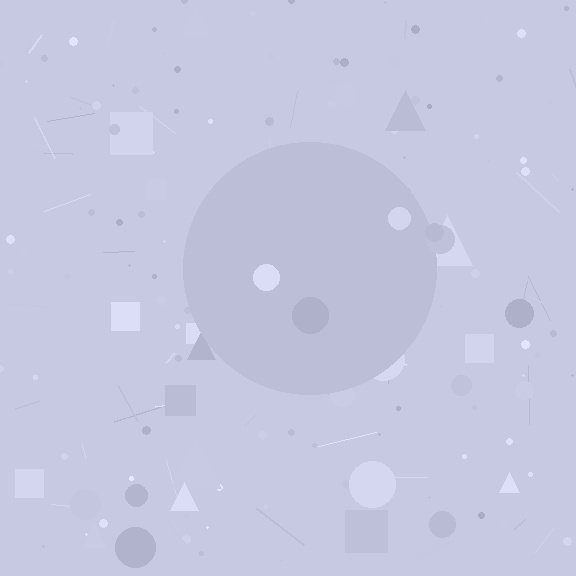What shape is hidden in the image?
A circle is hidden in the image.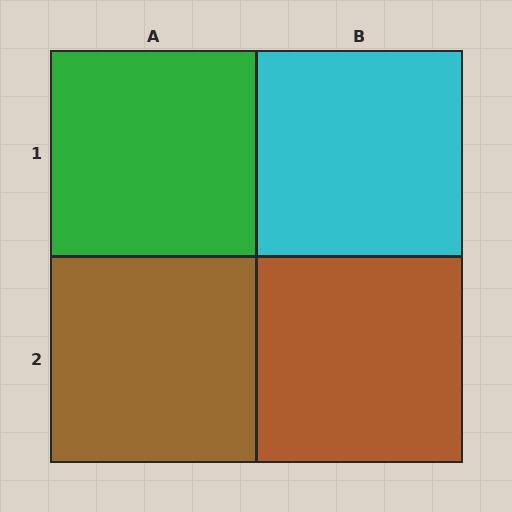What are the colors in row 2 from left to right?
Brown, brown.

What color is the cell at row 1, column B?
Cyan.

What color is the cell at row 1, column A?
Green.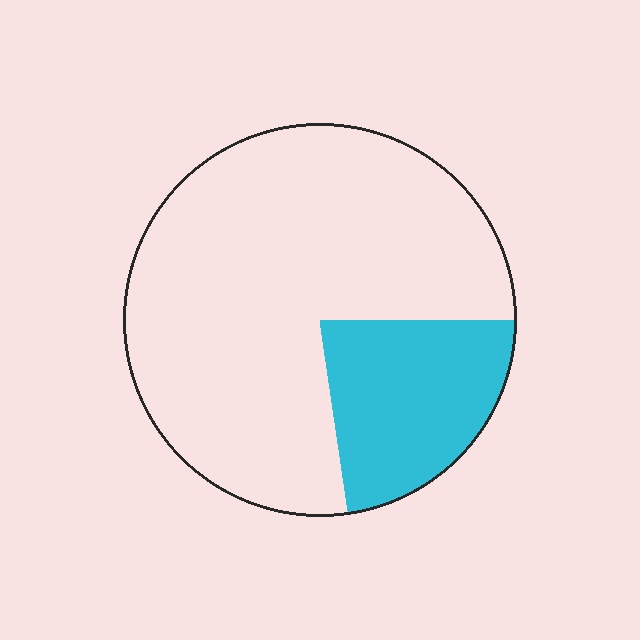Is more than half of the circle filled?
No.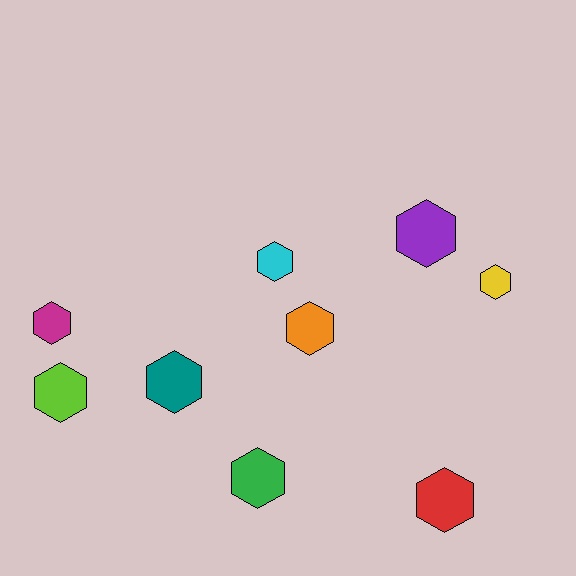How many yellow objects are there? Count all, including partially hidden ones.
There is 1 yellow object.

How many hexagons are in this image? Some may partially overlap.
There are 9 hexagons.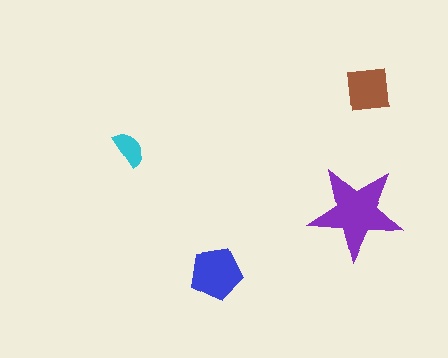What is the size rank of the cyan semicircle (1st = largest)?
4th.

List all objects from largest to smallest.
The purple star, the blue pentagon, the brown square, the cyan semicircle.